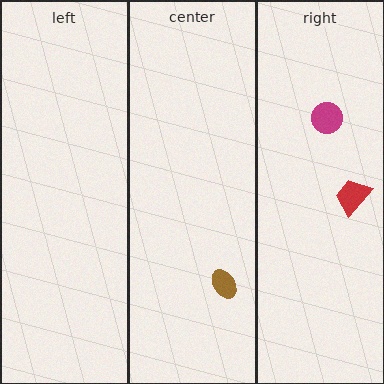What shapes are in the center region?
The brown ellipse.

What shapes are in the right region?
The red trapezoid, the magenta circle.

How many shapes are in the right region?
2.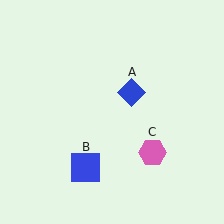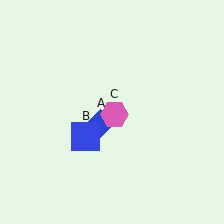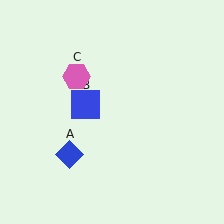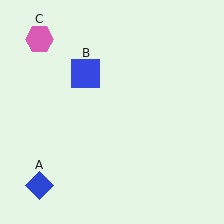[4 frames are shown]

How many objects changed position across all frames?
3 objects changed position: blue diamond (object A), blue square (object B), pink hexagon (object C).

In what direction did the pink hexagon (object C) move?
The pink hexagon (object C) moved up and to the left.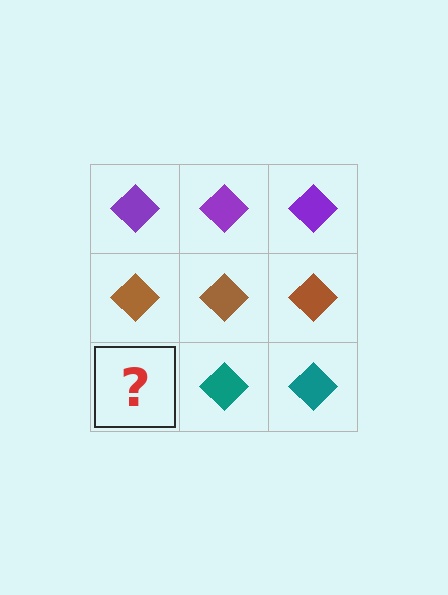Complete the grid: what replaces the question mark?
The question mark should be replaced with a teal diamond.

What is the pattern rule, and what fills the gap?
The rule is that each row has a consistent color. The gap should be filled with a teal diamond.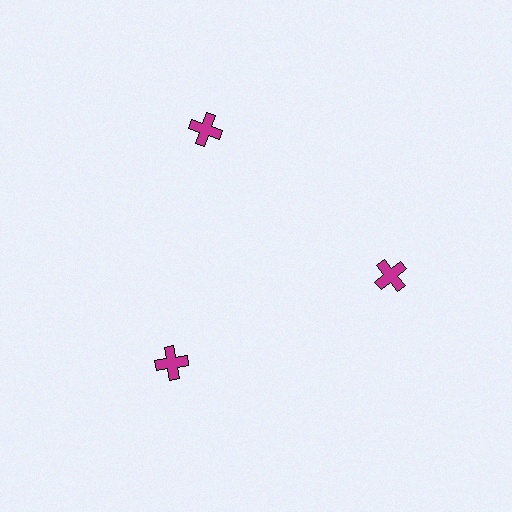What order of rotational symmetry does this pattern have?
This pattern has 3-fold rotational symmetry.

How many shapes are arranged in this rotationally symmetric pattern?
There are 3 shapes, arranged in 3 groups of 1.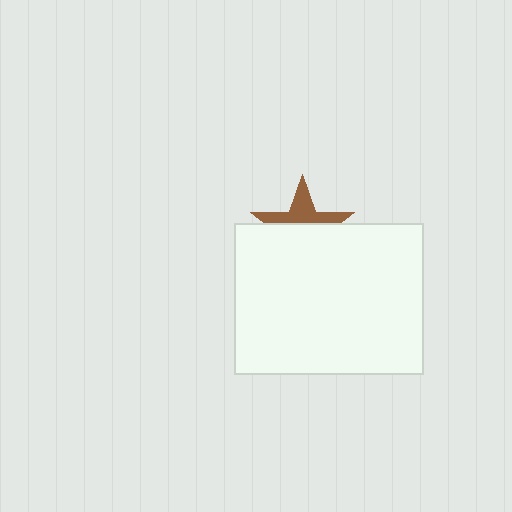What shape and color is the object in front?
The object in front is a white rectangle.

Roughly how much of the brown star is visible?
A small part of it is visible (roughly 44%).